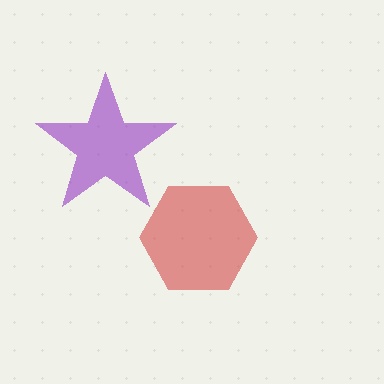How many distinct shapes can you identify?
There are 2 distinct shapes: a red hexagon, a purple star.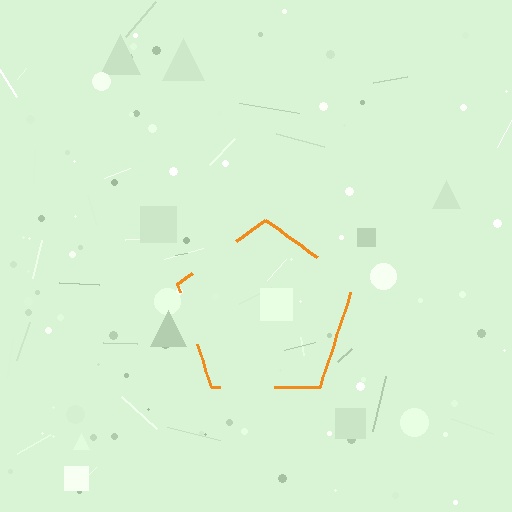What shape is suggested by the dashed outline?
The dashed outline suggests a pentagon.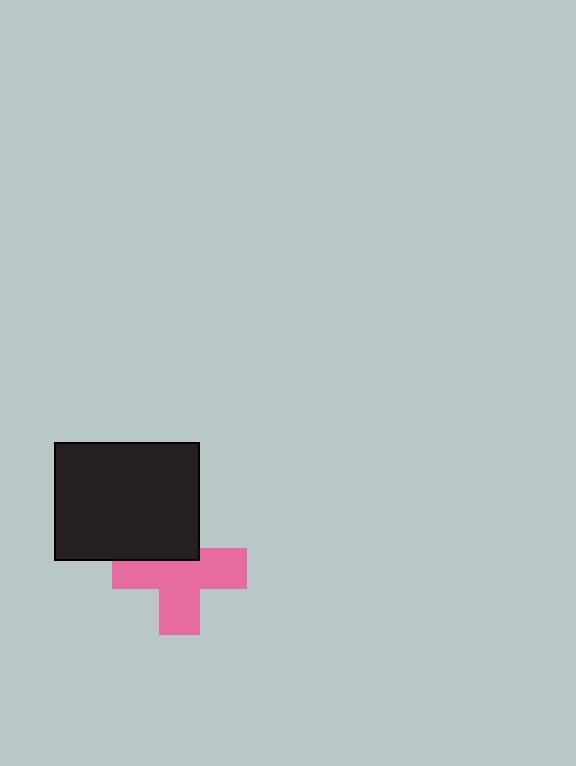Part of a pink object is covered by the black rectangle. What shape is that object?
It is a cross.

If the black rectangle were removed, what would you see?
You would see the complete pink cross.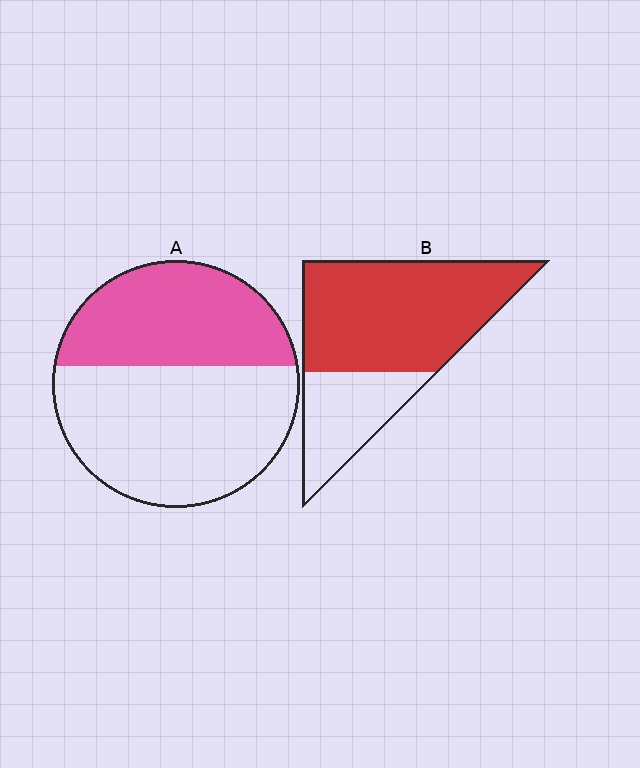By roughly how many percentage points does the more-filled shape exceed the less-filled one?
By roughly 30 percentage points (B over A).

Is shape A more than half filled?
No.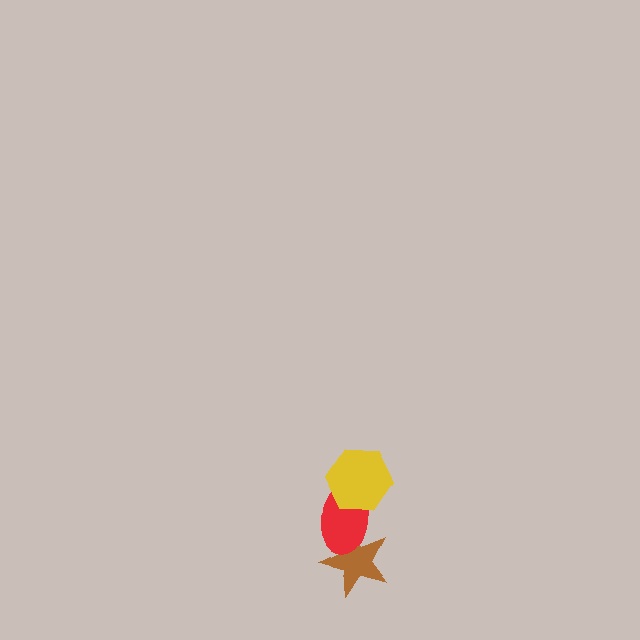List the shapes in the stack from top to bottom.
From top to bottom: the yellow hexagon, the red ellipse, the brown star.